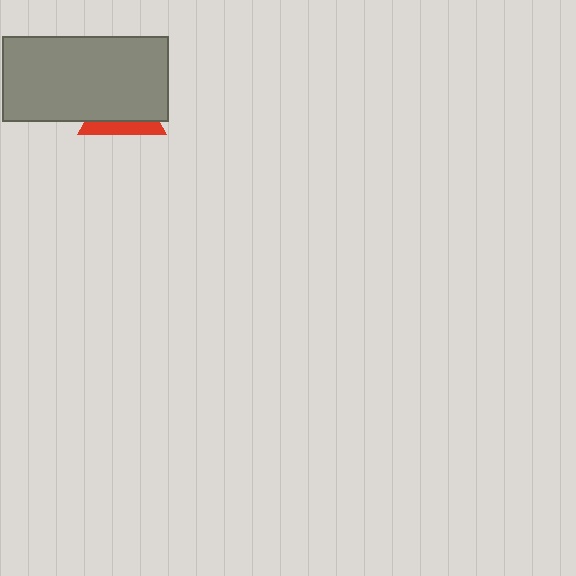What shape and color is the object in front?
The object in front is a gray rectangle.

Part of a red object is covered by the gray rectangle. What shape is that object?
It is a triangle.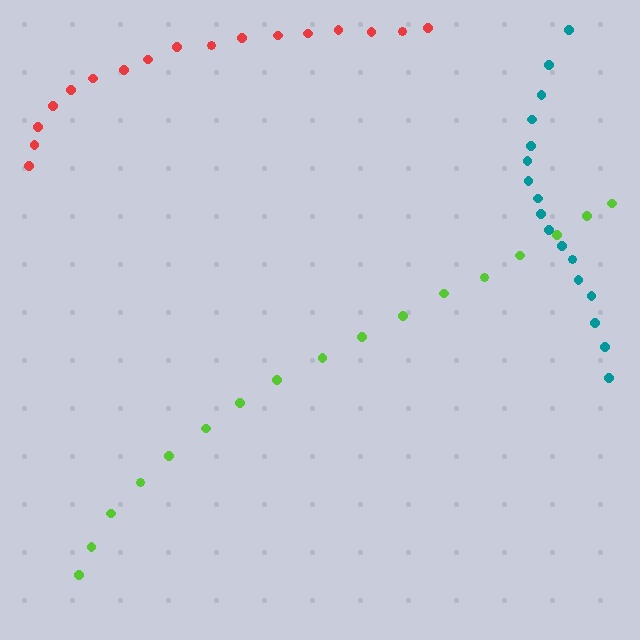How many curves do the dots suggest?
There are 3 distinct paths.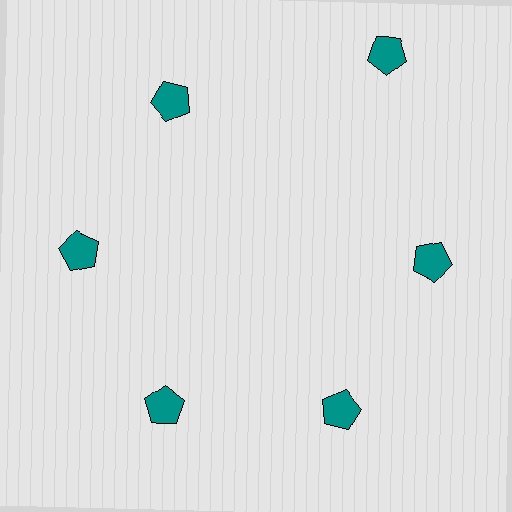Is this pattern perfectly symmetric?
No. The 6 teal pentagons are arranged in a ring, but one element near the 1 o'clock position is pushed outward from the center, breaking the 6-fold rotational symmetry.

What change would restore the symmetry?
The symmetry would be restored by moving it inward, back onto the ring so that all 6 pentagons sit at equal angles and equal distance from the center.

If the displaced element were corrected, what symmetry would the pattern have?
It would have 6-fold rotational symmetry — the pattern would map onto itself every 60 degrees.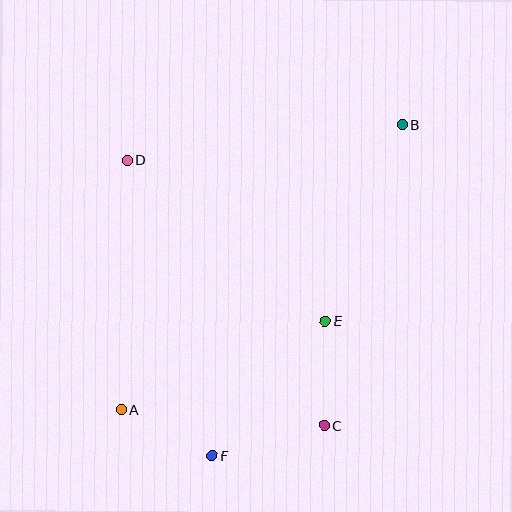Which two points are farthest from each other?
Points A and B are farthest from each other.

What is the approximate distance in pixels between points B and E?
The distance between B and E is approximately 210 pixels.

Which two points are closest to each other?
Points A and F are closest to each other.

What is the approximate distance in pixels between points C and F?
The distance between C and F is approximately 116 pixels.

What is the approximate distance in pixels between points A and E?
The distance between A and E is approximately 223 pixels.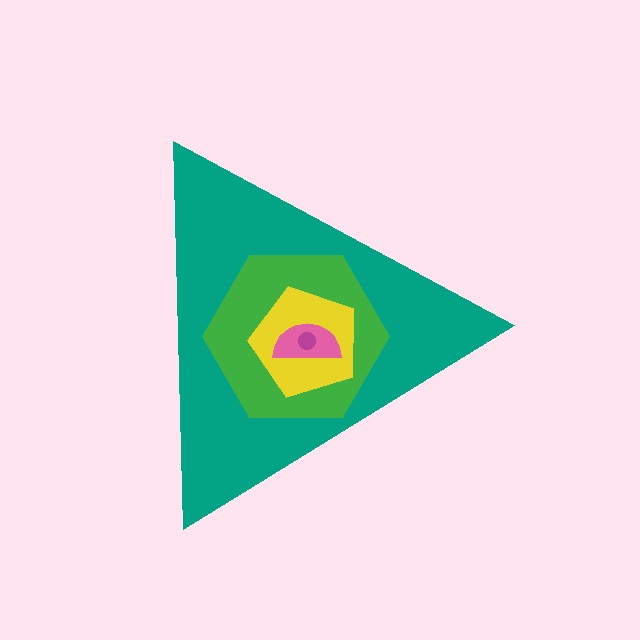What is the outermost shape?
The teal triangle.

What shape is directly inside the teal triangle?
The green hexagon.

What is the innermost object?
The magenta circle.